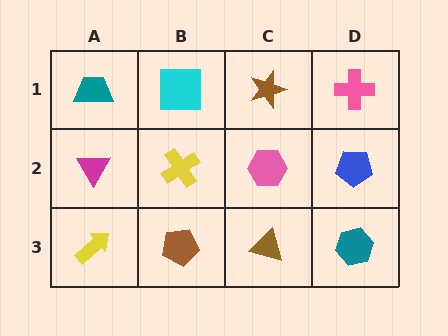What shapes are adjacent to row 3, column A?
A magenta triangle (row 2, column A), a brown pentagon (row 3, column B).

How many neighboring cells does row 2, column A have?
3.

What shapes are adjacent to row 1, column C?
A pink hexagon (row 2, column C), a cyan square (row 1, column B), a pink cross (row 1, column D).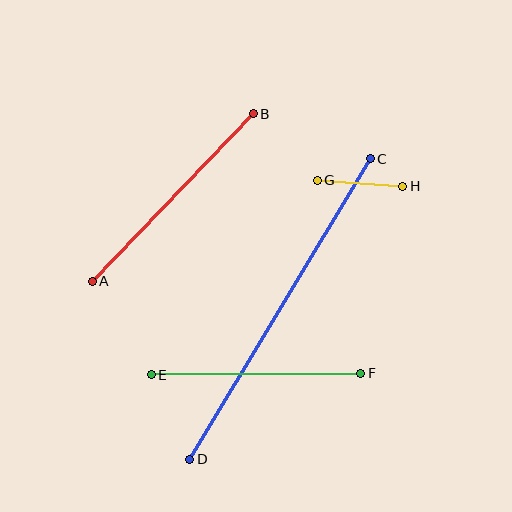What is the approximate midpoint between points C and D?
The midpoint is at approximately (280, 309) pixels.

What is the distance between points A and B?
The distance is approximately 232 pixels.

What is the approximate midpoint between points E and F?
The midpoint is at approximately (256, 374) pixels.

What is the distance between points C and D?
The distance is approximately 351 pixels.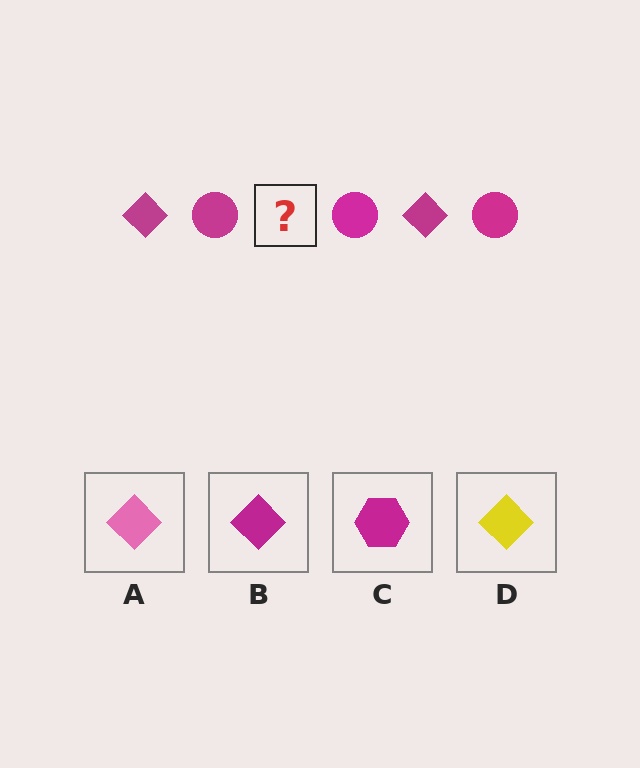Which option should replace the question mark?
Option B.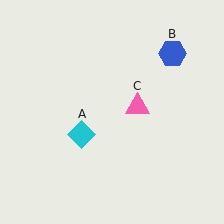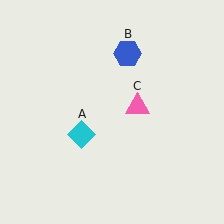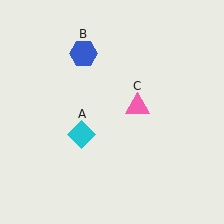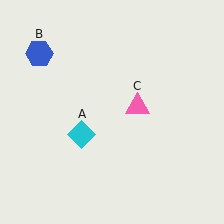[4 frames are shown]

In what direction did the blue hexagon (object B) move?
The blue hexagon (object B) moved left.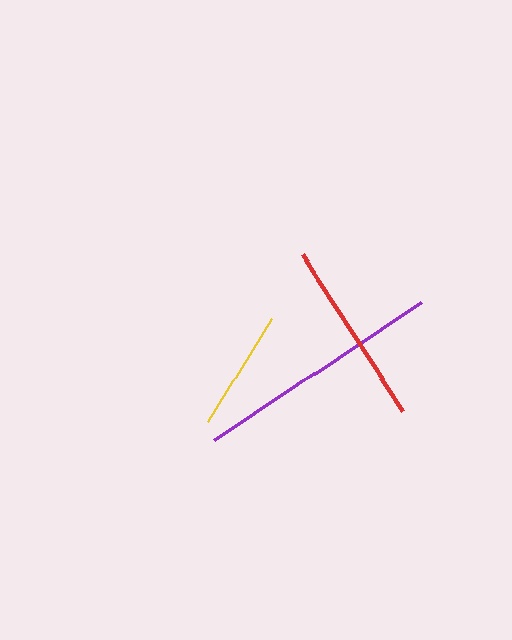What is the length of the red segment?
The red segment is approximately 186 pixels long.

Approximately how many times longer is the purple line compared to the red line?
The purple line is approximately 1.3 times the length of the red line.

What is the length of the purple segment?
The purple segment is approximately 249 pixels long.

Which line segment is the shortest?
The yellow line is the shortest at approximately 122 pixels.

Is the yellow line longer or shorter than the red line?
The red line is longer than the yellow line.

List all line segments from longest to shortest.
From longest to shortest: purple, red, yellow.